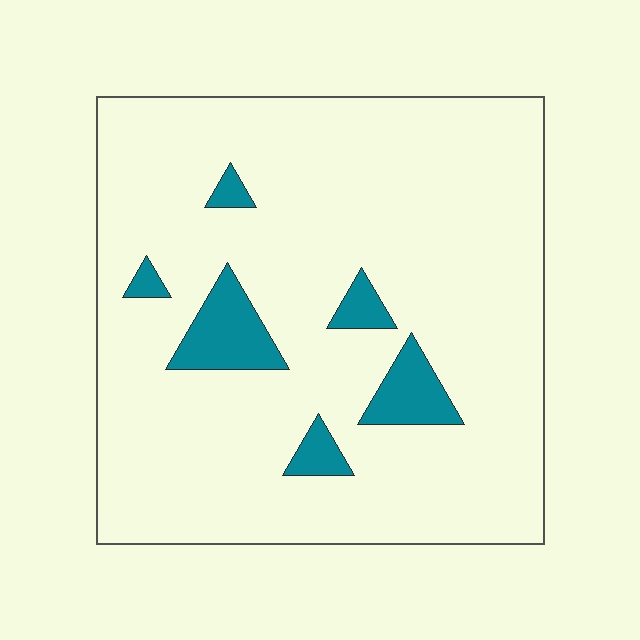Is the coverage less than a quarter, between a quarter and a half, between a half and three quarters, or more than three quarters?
Less than a quarter.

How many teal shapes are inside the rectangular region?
6.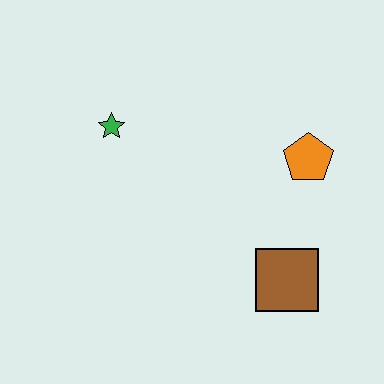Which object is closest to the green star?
The orange pentagon is closest to the green star.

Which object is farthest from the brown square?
The green star is farthest from the brown square.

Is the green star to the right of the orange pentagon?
No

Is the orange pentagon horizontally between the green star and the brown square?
No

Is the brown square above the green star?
No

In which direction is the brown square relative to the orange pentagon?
The brown square is below the orange pentagon.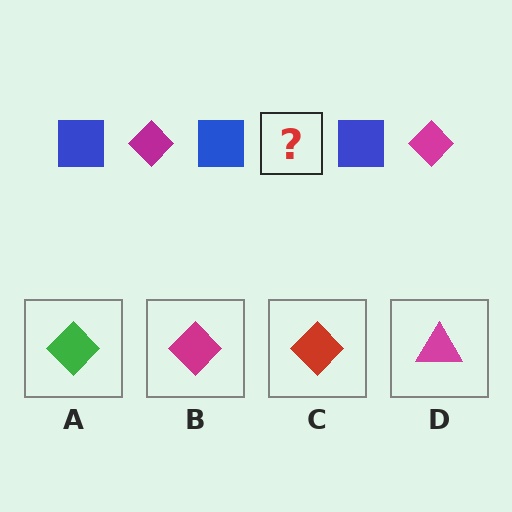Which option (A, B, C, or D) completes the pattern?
B.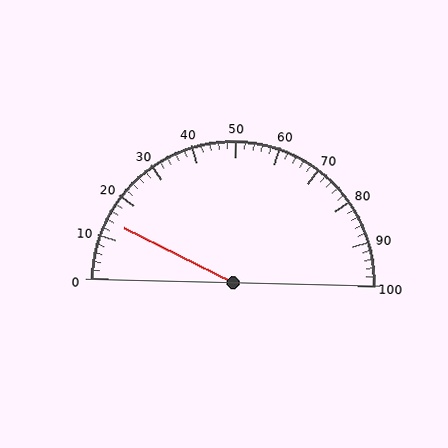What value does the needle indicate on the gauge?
The needle indicates approximately 14.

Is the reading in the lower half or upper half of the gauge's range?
The reading is in the lower half of the range (0 to 100).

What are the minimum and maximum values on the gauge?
The gauge ranges from 0 to 100.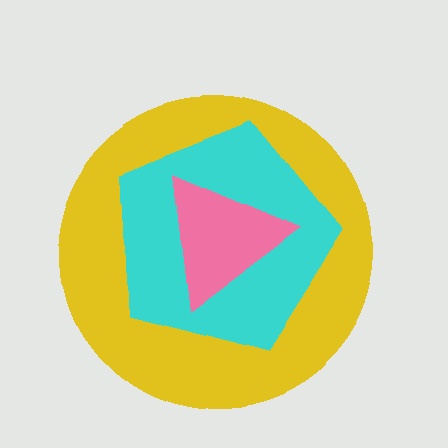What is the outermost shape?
The yellow circle.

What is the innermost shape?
The pink triangle.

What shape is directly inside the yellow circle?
The cyan pentagon.